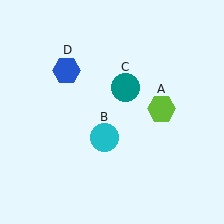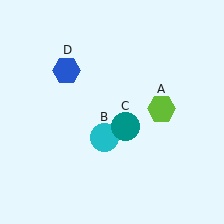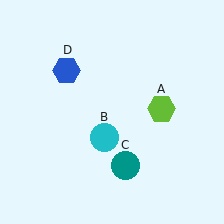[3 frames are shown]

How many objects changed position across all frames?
1 object changed position: teal circle (object C).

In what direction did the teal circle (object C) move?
The teal circle (object C) moved down.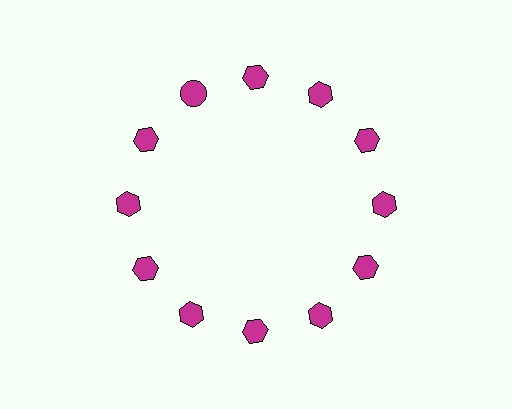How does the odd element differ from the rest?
It has a different shape: circle instead of hexagon.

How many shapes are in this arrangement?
There are 12 shapes arranged in a ring pattern.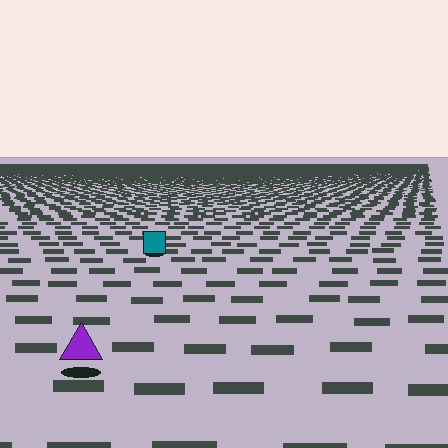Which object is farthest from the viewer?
The teal square is farthest from the viewer. It appears smaller and the ground texture around it is denser.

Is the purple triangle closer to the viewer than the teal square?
Yes. The purple triangle is closer — you can tell from the texture gradient: the ground texture is coarser near it.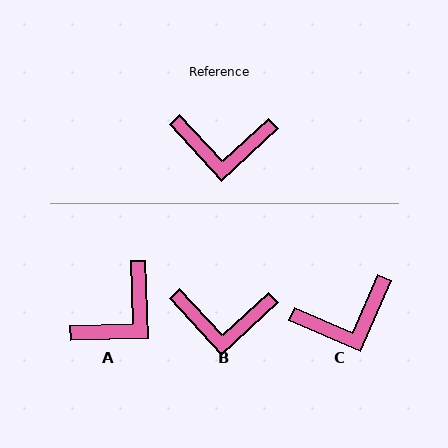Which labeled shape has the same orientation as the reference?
B.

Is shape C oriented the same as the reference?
No, it is off by about 24 degrees.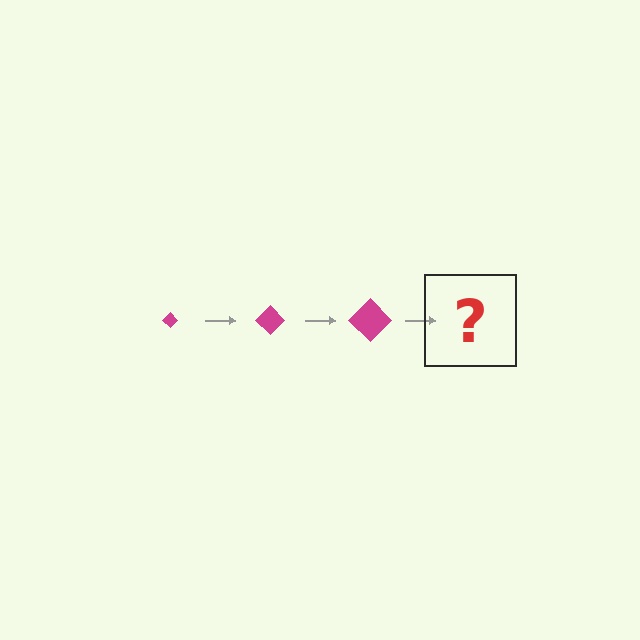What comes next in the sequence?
The next element should be a magenta diamond, larger than the previous one.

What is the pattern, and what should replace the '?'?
The pattern is that the diamond gets progressively larger each step. The '?' should be a magenta diamond, larger than the previous one.